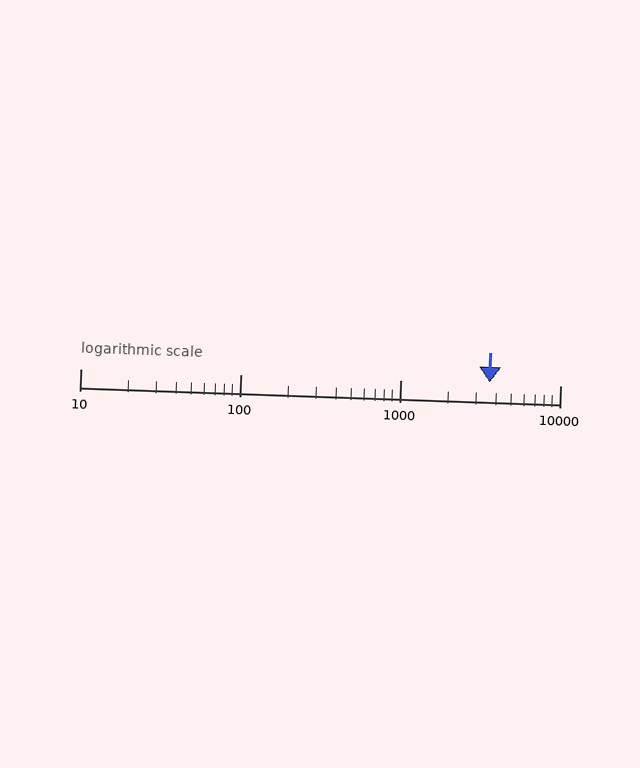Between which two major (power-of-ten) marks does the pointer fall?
The pointer is between 1000 and 10000.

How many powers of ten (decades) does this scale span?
The scale spans 3 decades, from 10 to 10000.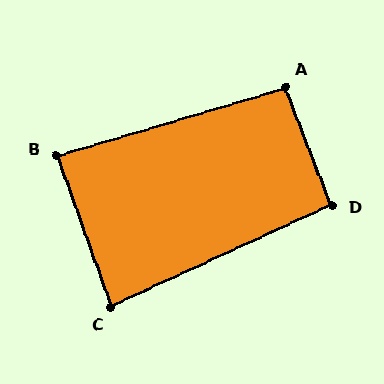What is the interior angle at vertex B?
Approximately 87 degrees (approximately right).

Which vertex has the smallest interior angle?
C, at approximately 85 degrees.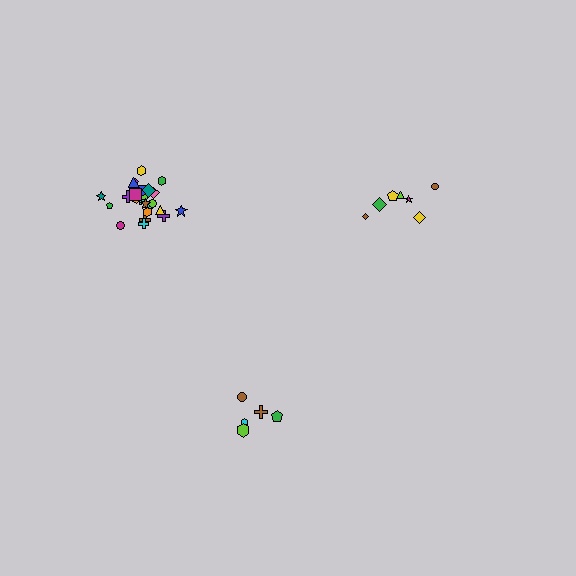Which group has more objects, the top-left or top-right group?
The top-left group.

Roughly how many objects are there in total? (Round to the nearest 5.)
Roughly 35 objects in total.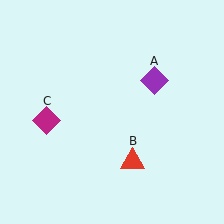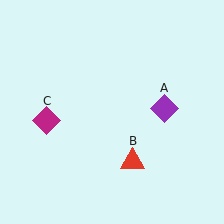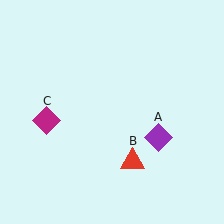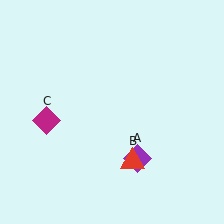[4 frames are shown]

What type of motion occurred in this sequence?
The purple diamond (object A) rotated clockwise around the center of the scene.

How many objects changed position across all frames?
1 object changed position: purple diamond (object A).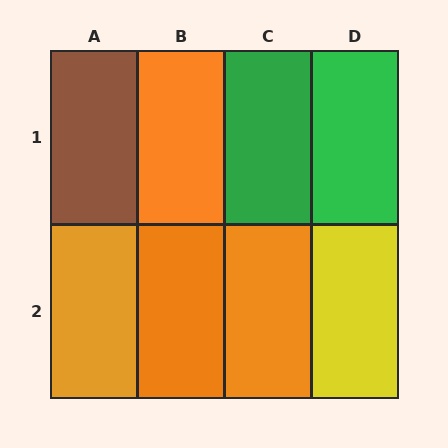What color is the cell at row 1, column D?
Green.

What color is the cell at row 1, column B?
Orange.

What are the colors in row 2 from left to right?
Orange, orange, orange, yellow.